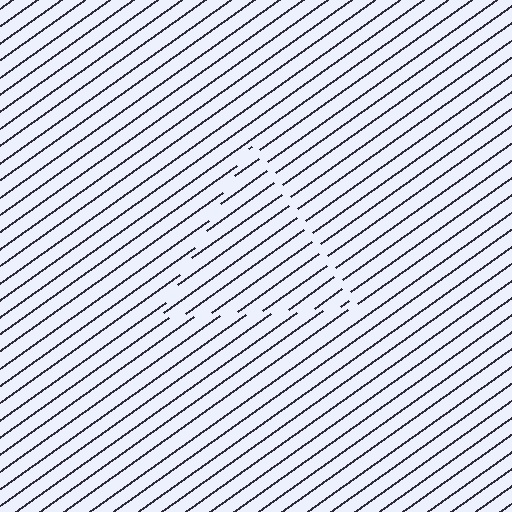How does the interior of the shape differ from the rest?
The interior of the shape contains the same grating, shifted by half a period — the contour is defined by the phase discontinuity where line-ends from the inner and outer gratings abut.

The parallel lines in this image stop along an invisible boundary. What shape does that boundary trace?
An illusory triangle. The interior of the shape contains the same grating, shifted by half a period — the contour is defined by the phase discontinuity where line-ends from the inner and outer gratings abut.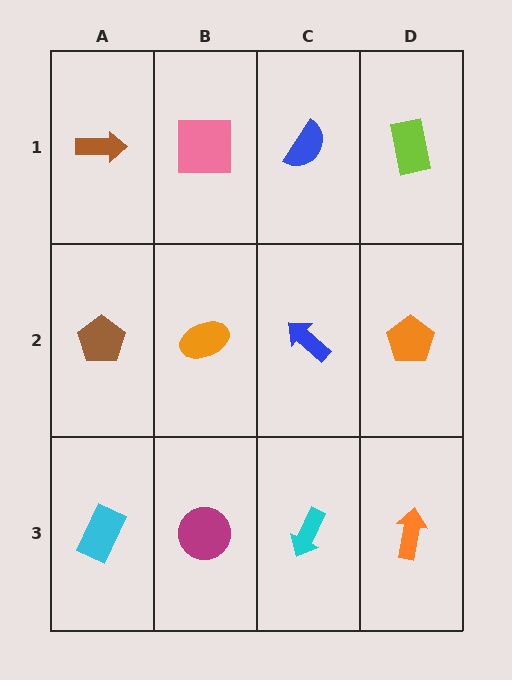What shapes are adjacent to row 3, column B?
An orange ellipse (row 2, column B), a cyan rectangle (row 3, column A), a cyan arrow (row 3, column C).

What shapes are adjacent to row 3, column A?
A brown pentagon (row 2, column A), a magenta circle (row 3, column B).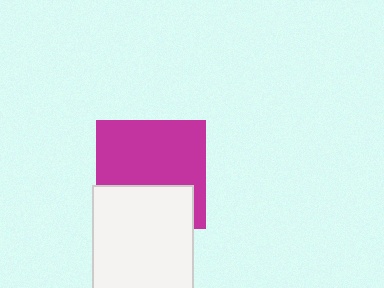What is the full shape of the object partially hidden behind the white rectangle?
The partially hidden object is a magenta square.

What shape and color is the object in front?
The object in front is a white rectangle.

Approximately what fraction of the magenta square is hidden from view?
Roughly 36% of the magenta square is hidden behind the white rectangle.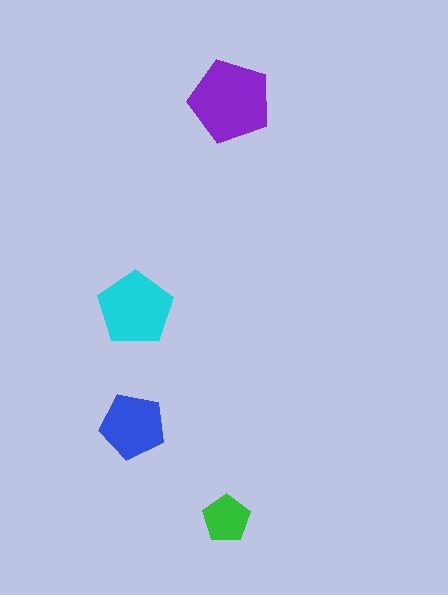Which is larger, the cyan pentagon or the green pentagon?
The cyan one.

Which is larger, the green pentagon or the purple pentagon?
The purple one.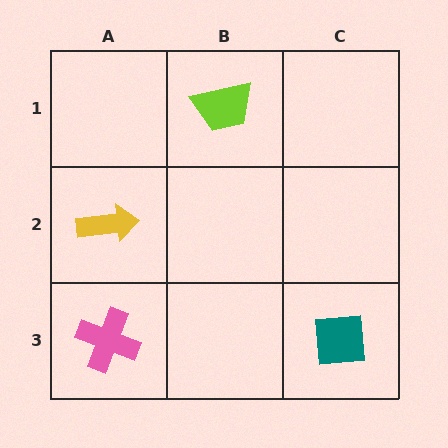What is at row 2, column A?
A yellow arrow.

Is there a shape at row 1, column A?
No, that cell is empty.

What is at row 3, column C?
A teal square.